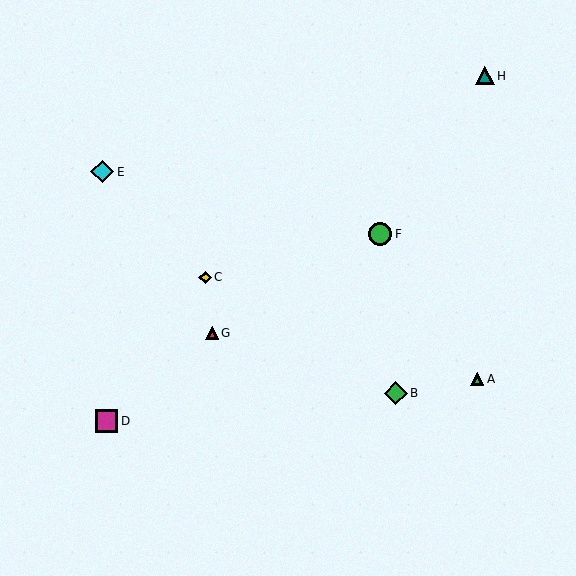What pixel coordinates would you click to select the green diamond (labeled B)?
Click at (396, 393) to select the green diamond B.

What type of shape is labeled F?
Shape F is a green circle.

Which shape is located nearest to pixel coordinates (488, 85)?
The teal triangle (labeled H) at (485, 76) is nearest to that location.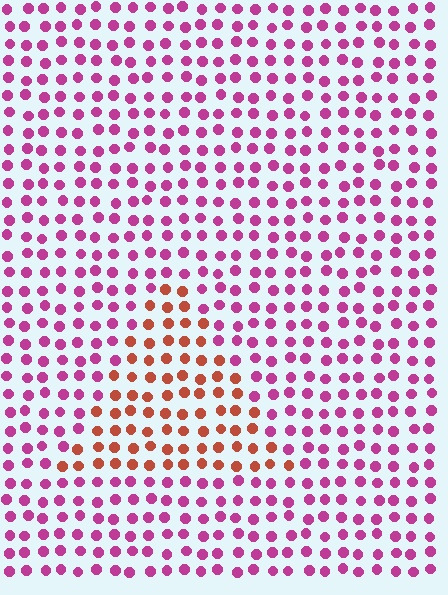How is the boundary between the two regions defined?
The boundary is defined purely by a slight shift in hue (about 50 degrees). Spacing, size, and orientation are identical on both sides.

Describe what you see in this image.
The image is filled with small magenta elements in a uniform arrangement. A triangle-shaped region is visible where the elements are tinted to a slightly different hue, forming a subtle color boundary.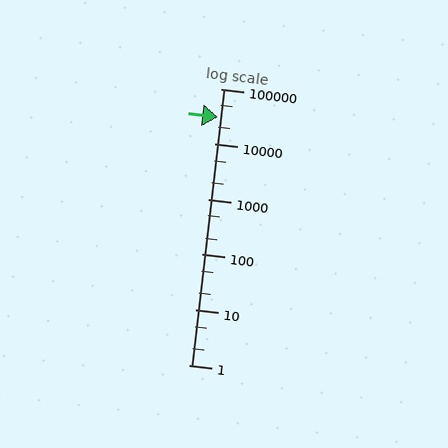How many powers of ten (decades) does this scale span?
The scale spans 5 decades, from 1 to 100000.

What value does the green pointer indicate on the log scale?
The pointer indicates approximately 31000.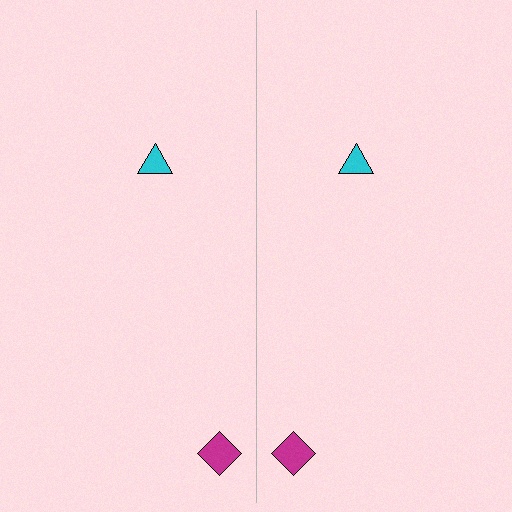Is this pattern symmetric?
Yes, this pattern has bilateral (reflection) symmetry.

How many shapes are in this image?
There are 4 shapes in this image.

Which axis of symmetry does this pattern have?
The pattern has a vertical axis of symmetry running through the center of the image.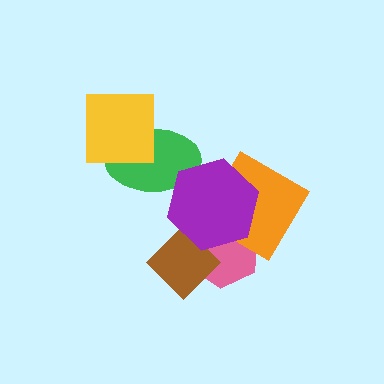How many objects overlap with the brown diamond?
2 objects overlap with the brown diamond.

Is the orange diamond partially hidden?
Yes, it is partially covered by another shape.